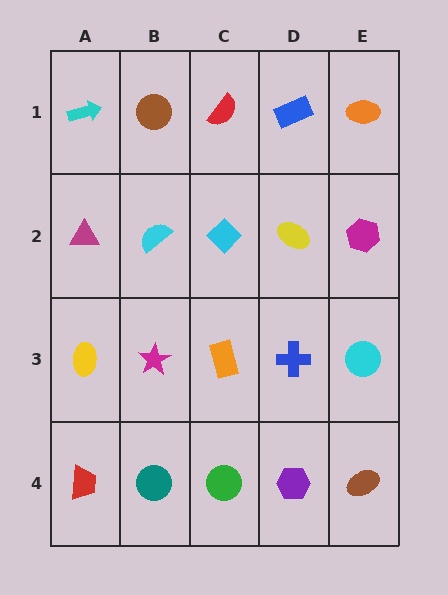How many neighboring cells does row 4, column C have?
3.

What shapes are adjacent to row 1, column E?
A magenta hexagon (row 2, column E), a blue rectangle (row 1, column D).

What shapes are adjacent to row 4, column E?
A cyan circle (row 3, column E), a purple hexagon (row 4, column D).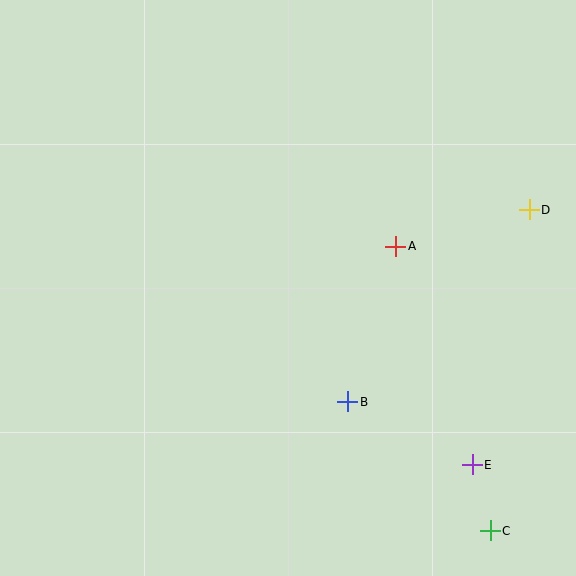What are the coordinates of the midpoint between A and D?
The midpoint between A and D is at (463, 228).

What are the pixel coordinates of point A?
Point A is at (396, 246).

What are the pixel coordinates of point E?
Point E is at (472, 465).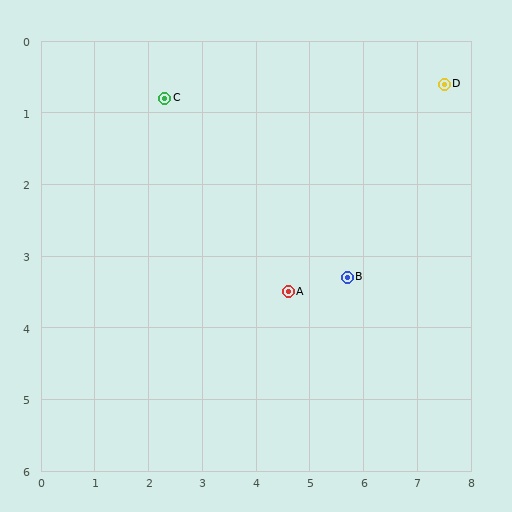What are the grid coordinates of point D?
Point D is at approximately (7.5, 0.6).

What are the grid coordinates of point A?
Point A is at approximately (4.6, 3.5).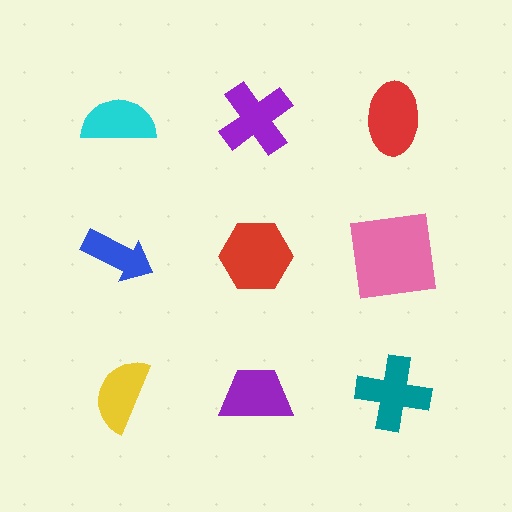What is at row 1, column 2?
A purple cross.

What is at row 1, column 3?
A red ellipse.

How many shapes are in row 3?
3 shapes.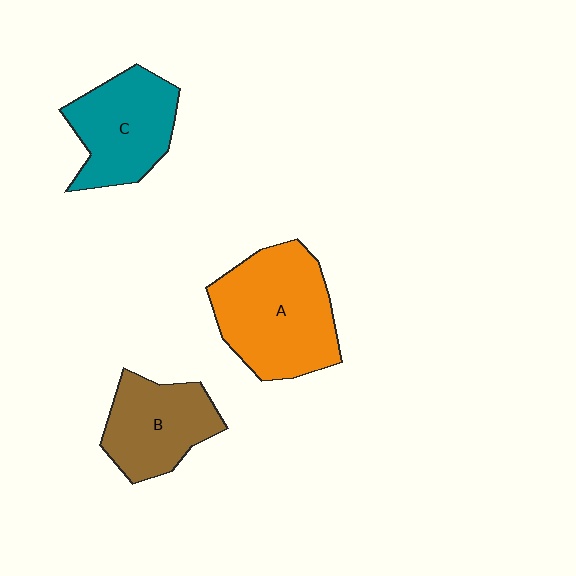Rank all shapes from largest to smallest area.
From largest to smallest: A (orange), C (teal), B (brown).